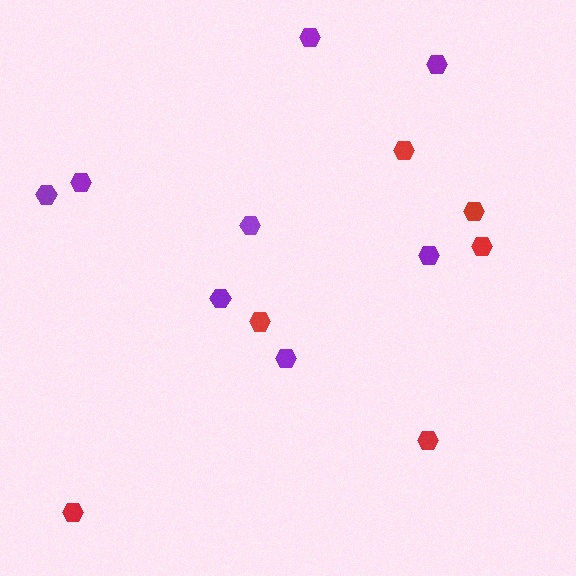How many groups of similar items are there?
There are 2 groups: one group of red hexagons (6) and one group of purple hexagons (8).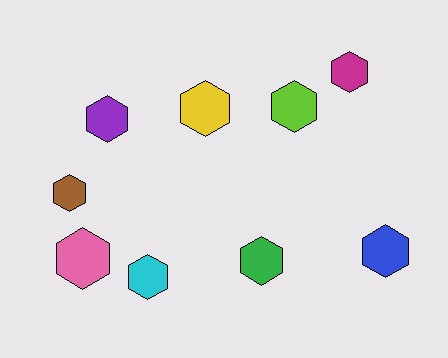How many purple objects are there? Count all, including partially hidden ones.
There is 1 purple object.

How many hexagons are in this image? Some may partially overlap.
There are 9 hexagons.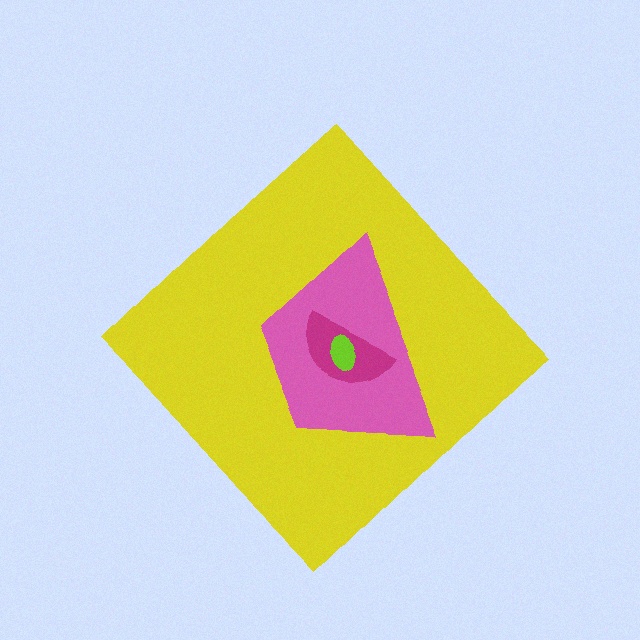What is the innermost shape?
The lime ellipse.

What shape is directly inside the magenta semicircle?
The lime ellipse.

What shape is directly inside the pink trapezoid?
The magenta semicircle.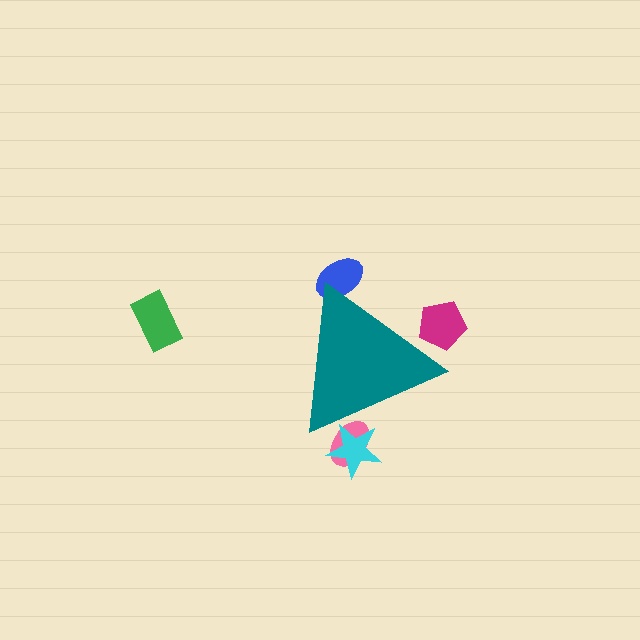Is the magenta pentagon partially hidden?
Yes, the magenta pentagon is partially hidden behind the teal triangle.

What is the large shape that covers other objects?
A teal triangle.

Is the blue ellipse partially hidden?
Yes, the blue ellipse is partially hidden behind the teal triangle.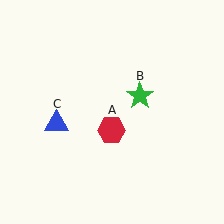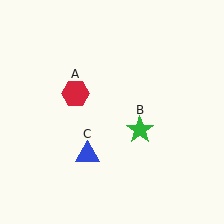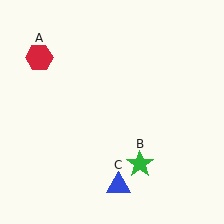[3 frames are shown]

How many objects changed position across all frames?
3 objects changed position: red hexagon (object A), green star (object B), blue triangle (object C).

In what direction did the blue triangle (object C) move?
The blue triangle (object C) moved down and to the right.